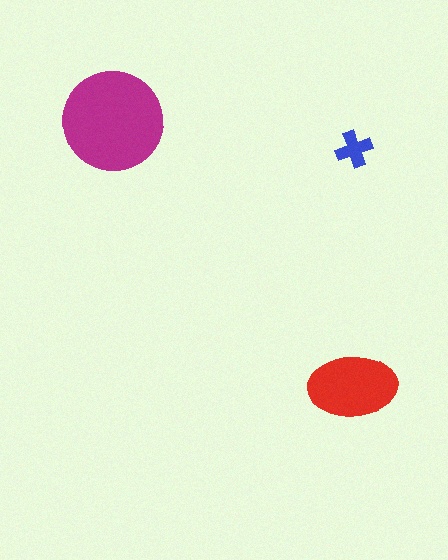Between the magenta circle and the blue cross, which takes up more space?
The magenta circle.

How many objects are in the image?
There are 3 objects in the image.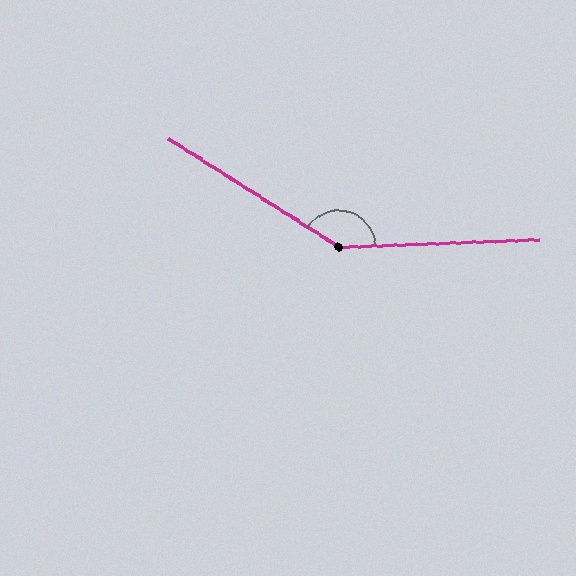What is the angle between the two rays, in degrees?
Approximately 146 degrees.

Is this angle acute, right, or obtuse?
It is obtuse.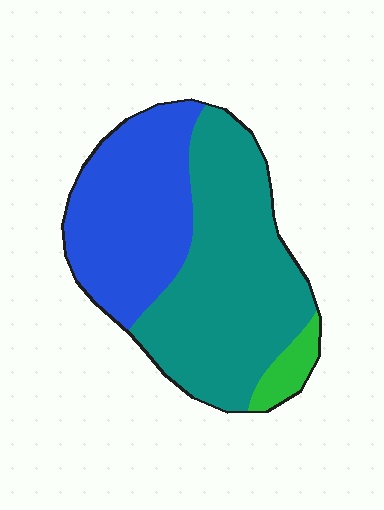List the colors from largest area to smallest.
From largest to smallest: teal, blue, green.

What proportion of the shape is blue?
Blue takes up between a third and a half of the shape.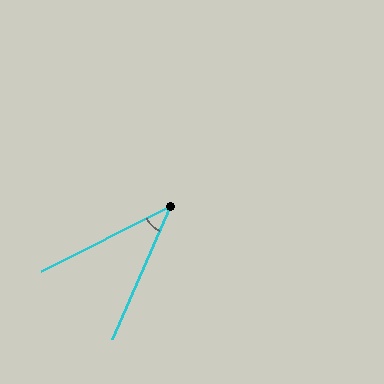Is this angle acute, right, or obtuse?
It is acute.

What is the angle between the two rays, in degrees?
Approximately 40 degrees.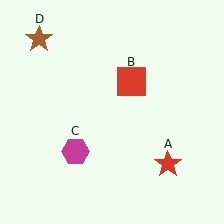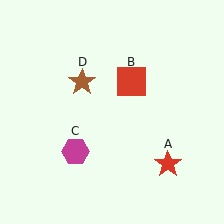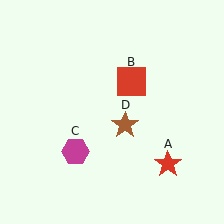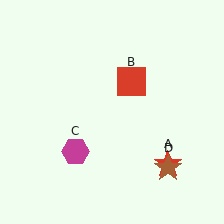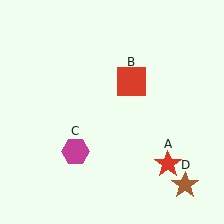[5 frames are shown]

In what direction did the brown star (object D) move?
The brown star (object D) moved down and to the right.